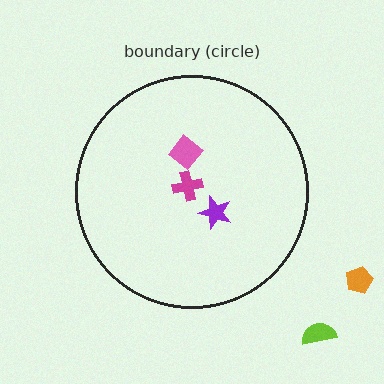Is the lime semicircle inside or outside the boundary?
Outside.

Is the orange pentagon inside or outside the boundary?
Outside.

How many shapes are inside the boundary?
3 inside, 2 outside.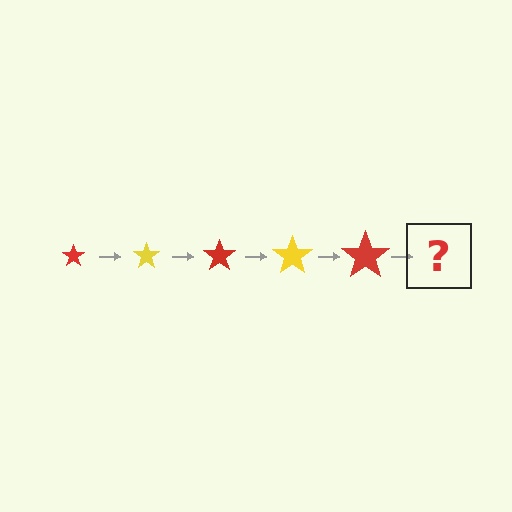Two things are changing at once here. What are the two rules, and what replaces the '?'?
The two rules are that the star grows larger each step and the color cycles through red and yellow. The '?' should be a yellow star, larger than the previous one.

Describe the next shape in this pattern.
It should be a yellow star, larger than the previous one.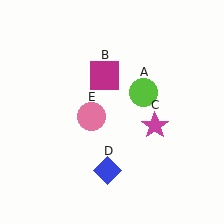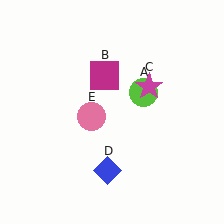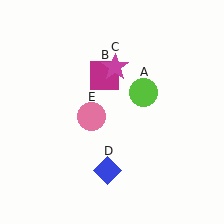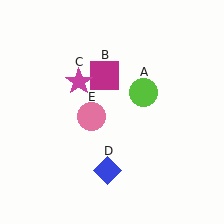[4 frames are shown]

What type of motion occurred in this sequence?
The magenta star (object C) rotated counterclockwise around the center of the scene.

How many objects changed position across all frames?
1 object changed position: magenta star (object C).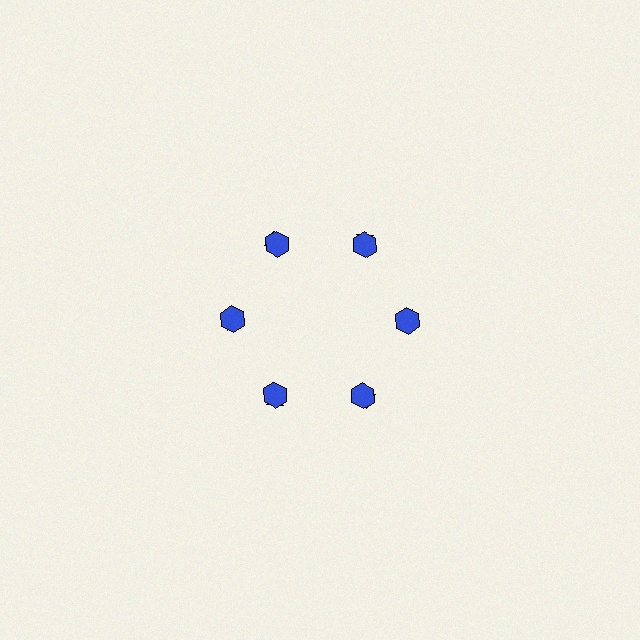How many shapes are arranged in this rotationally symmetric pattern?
There are 12 shapes, arranged in 6 groups of 2.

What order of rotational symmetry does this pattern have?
This pattern has 6-fold rotational symmetry.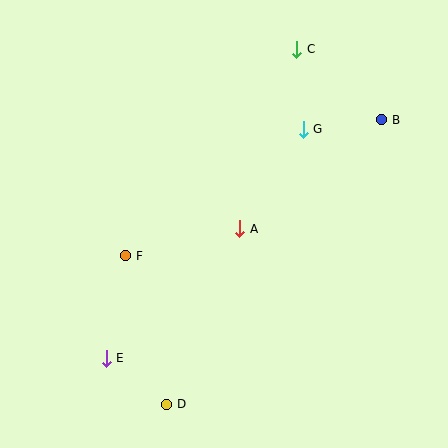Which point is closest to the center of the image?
Point A at (240, 229) is closest to the center.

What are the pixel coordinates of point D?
Point D is at (167, 404).